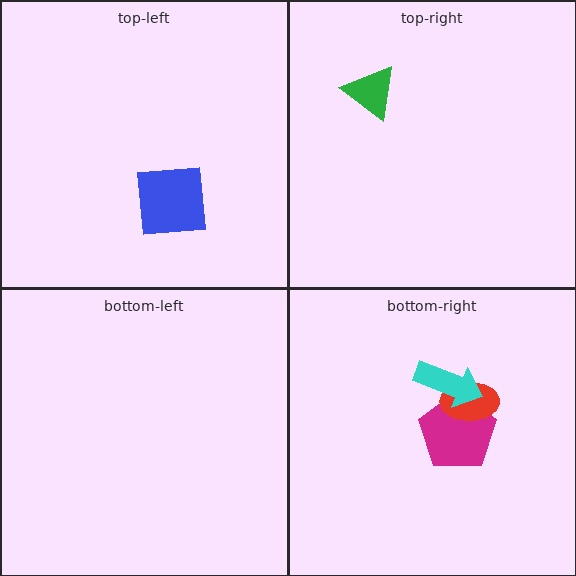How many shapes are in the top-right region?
1.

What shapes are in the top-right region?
The green triangle.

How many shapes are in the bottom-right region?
3.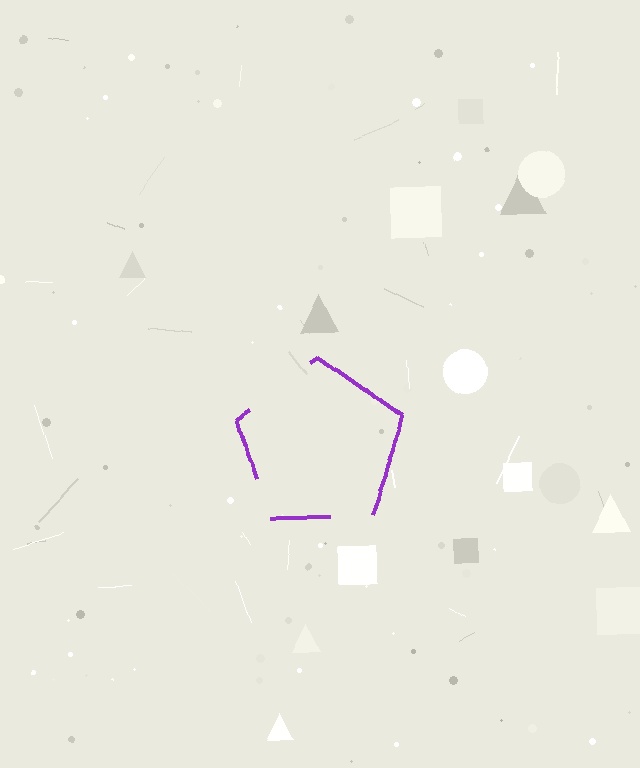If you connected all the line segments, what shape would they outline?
They would outline a pentagon.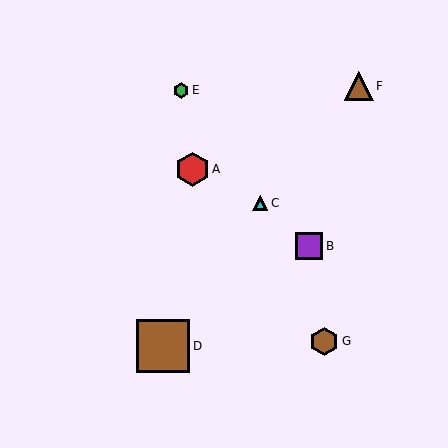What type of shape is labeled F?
Shape F is a brown triangle.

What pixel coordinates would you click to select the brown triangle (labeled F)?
Click at (359, 86) to select the brown triangle F.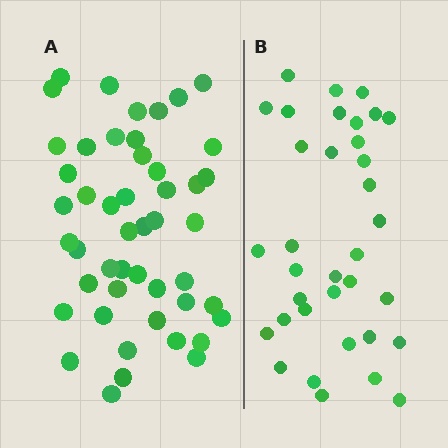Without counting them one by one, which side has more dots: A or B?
Region A (the left region) has more dots.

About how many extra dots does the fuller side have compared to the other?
Region A has approximately 15 more dots than region B.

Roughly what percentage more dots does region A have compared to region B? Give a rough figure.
About 35% more.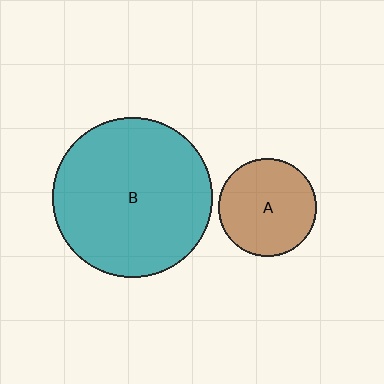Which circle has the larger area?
Circle B (teal).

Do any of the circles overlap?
No, none of the circles overlap.